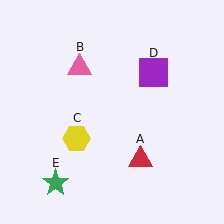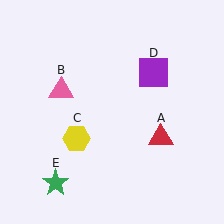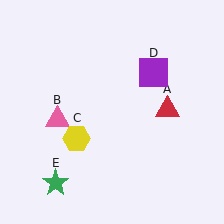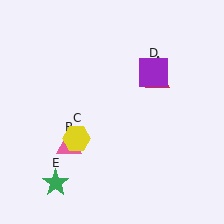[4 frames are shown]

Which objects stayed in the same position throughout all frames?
Yellow hexagon (object C) and purple square (object D) and green star (object E) remained stationary.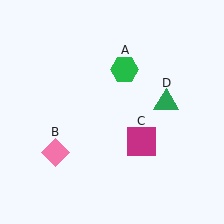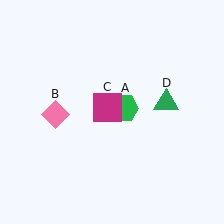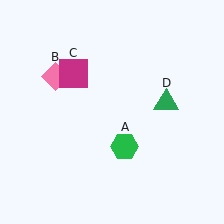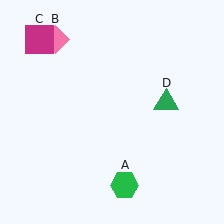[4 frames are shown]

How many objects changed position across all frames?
3 objects changed position: green hexagon (object A), pink diamond (object B), magenta square (object C).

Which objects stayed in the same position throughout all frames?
Green triangle (object D) remained stationary.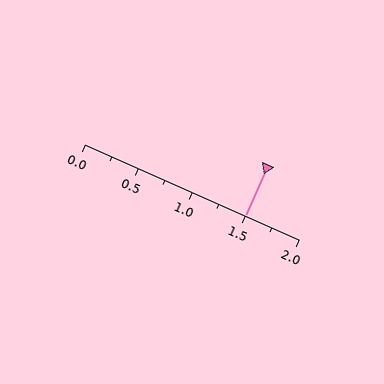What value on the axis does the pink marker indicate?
The marker indicates approximately 1.5.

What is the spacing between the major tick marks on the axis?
The major ticks are spaced 0.5 apart.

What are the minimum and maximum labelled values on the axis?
The axis runs from 0.0 to 2.0.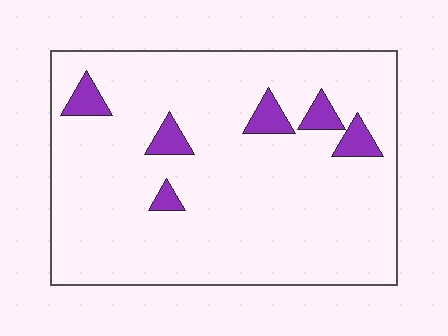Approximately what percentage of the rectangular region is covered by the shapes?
Approximately 10%.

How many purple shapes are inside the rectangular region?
6.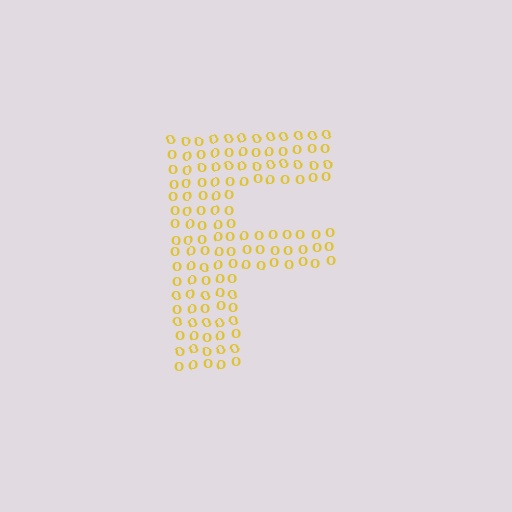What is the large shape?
The large shape is the letter F.